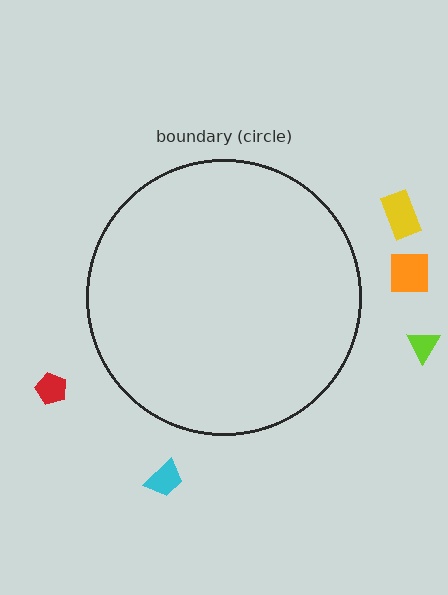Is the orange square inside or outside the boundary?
Outside.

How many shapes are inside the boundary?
0 inside, 5 outside.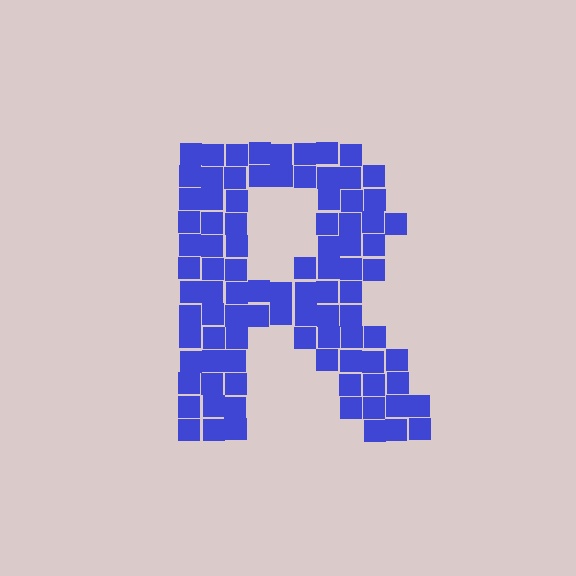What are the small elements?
The small elements are squares.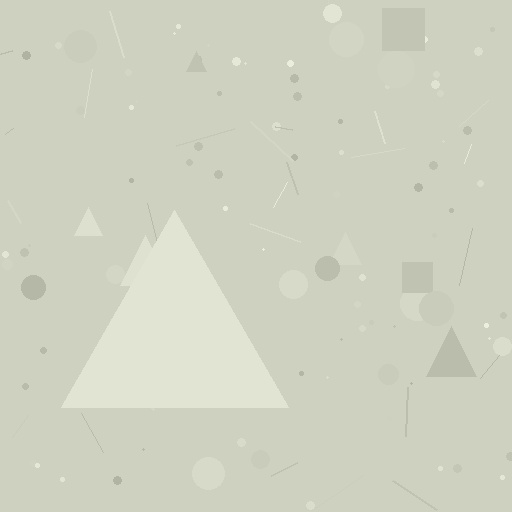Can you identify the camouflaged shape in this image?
The camouflaged shape is a triangle.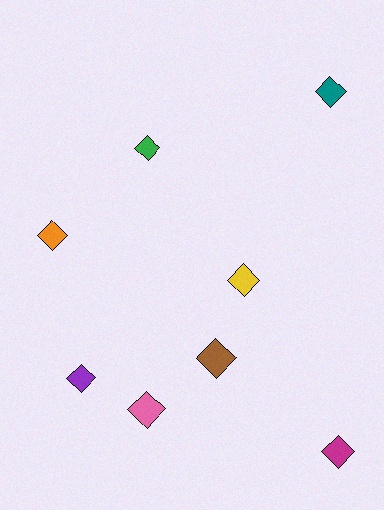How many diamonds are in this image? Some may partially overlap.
There are 8 diamonds.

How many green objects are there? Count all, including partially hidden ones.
There is 1 green object.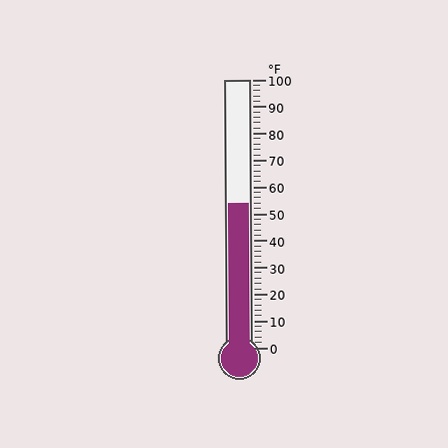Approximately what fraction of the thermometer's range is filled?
The thermometer is filled to approximately 55% of its range.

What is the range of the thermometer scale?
The thermometer scale ranges from 0°F to 100°F.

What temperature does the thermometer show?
The thermometer shows approximately 54°F.